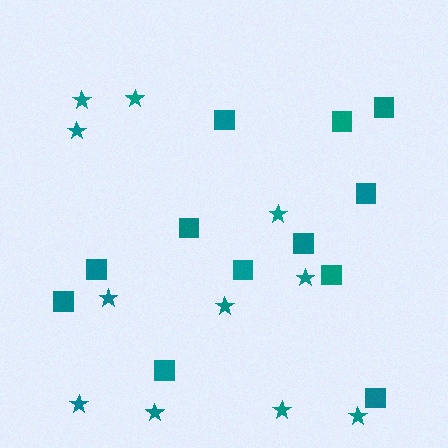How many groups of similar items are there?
There are 2 groups: one group of squares (12) and one group of stars (11).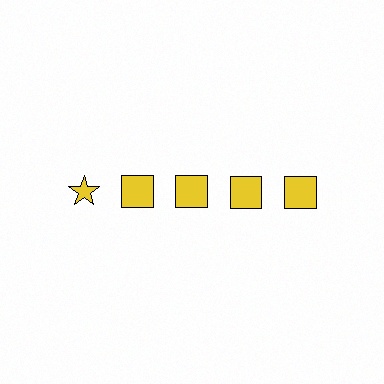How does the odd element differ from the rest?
It has a different shape: star instead of square.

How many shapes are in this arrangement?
There are 5 shapes arranged in a grid pattern.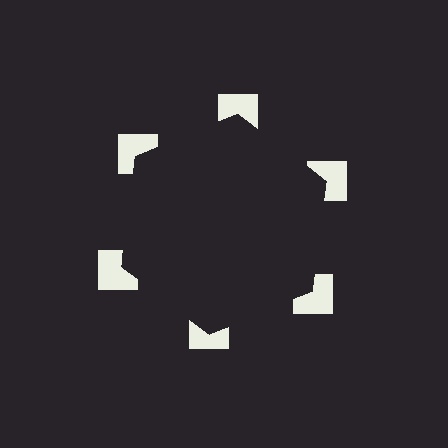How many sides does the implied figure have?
6 sides.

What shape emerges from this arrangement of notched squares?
An illusory hexagon — its edges are inferred from the aligned wedge cuts in the notched squares, not physically drawn.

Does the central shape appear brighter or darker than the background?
It typically appears slightly darker than the background, even though no actual brightness change is drawn.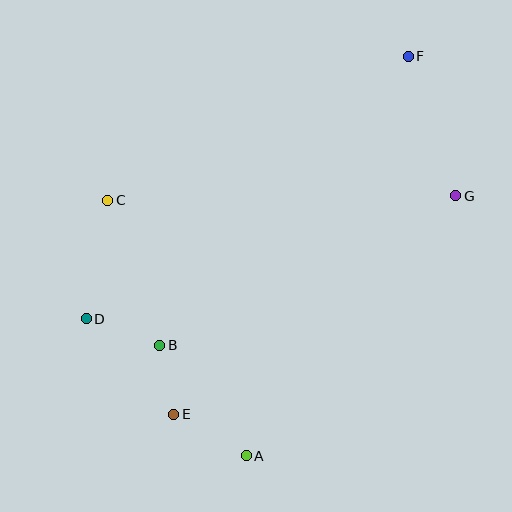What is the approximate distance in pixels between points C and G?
The distance between C and G is approximately 348 pixels.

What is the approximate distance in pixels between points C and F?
The distance between C and F is approximately 333 pixels.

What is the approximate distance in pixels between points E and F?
The distance between E and F is approximately 427 pixels.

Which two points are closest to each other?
Points B and E are closest to each other.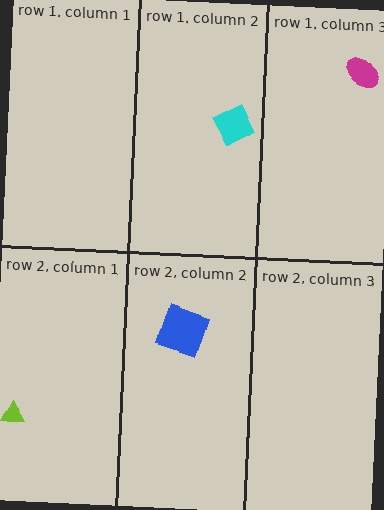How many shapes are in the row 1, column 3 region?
1.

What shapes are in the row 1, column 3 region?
The magenta ellipse.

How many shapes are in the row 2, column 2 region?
1.